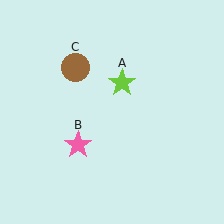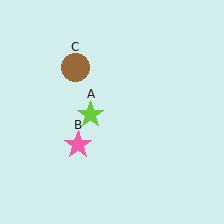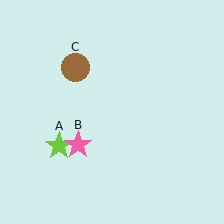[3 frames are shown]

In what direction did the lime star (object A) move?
The lime star (object A) moved down and to the left.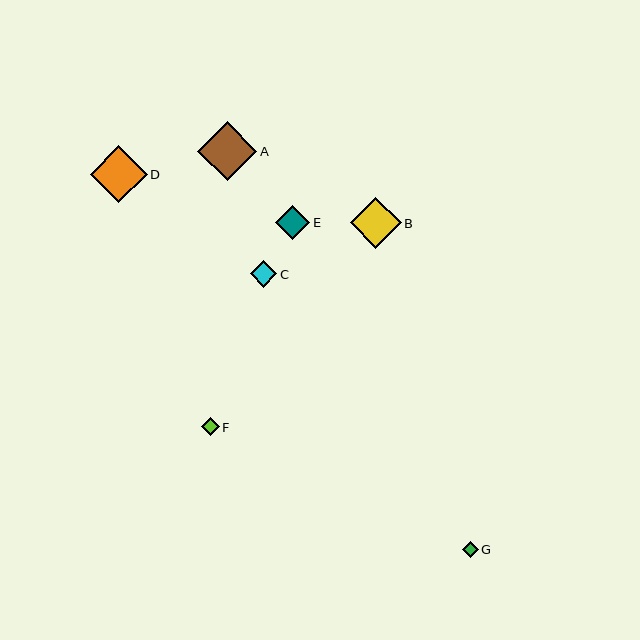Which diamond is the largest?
Diamond A is the largest with a size of approximately 59 pixels.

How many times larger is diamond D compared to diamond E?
Diamond D is approximately 1.7 times the size of diamond E.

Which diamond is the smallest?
Diamond G is the smallest with a size of approximately 16 pixels.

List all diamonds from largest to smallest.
From largest to smallest: A, D, B, E, C, F, G.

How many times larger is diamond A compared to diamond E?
Diamond A is approximately 1.7 times the size of diamond E.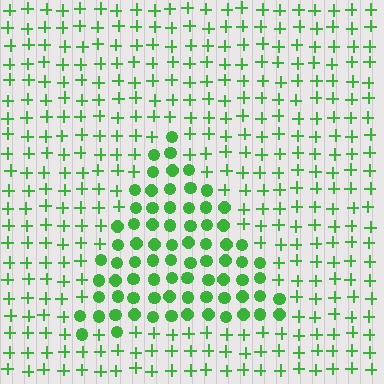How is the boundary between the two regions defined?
The boundary is defined by a change in element shape: circles inside vs. plus signs outside. All elements share the same color and spacing.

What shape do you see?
I see a triangle.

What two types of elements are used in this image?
The image uses circles inside the triangle region and plus signs outside it.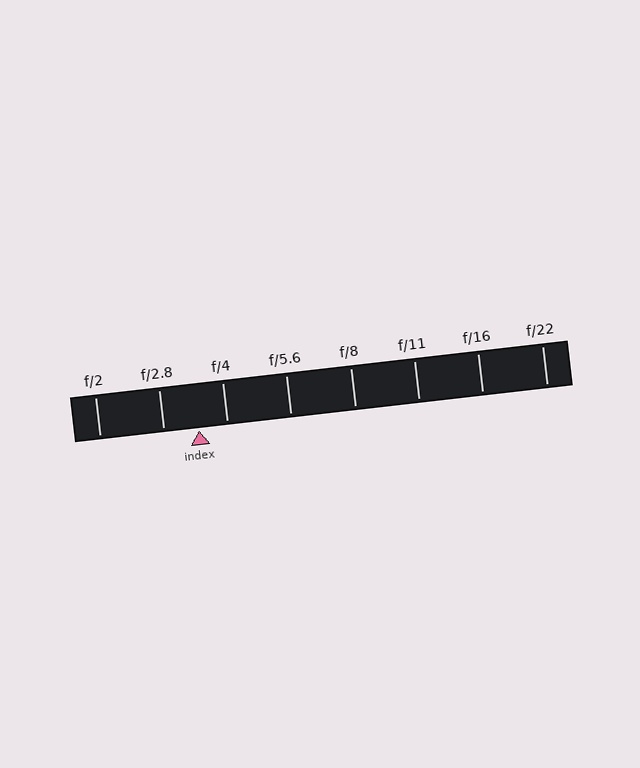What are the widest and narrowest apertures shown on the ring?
The widest aperture shown is f/2 and the narrowest is f/22.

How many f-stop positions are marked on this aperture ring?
There are 8 f-stop positions marked.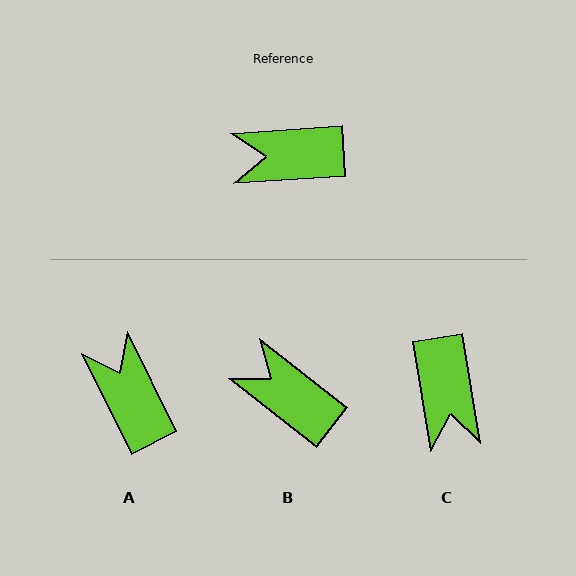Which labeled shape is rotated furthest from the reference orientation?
C, about 95 degrees away.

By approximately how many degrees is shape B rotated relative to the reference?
Approximately 42 degrees clockwise.